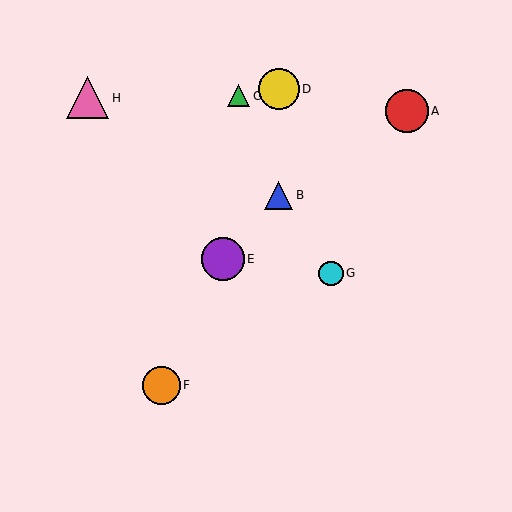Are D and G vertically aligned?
No, D is at x≈279 and G is at x≈331.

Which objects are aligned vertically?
Objects B, D are aligned vertically.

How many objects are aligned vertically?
2 objects (B, D) are aligned vertically.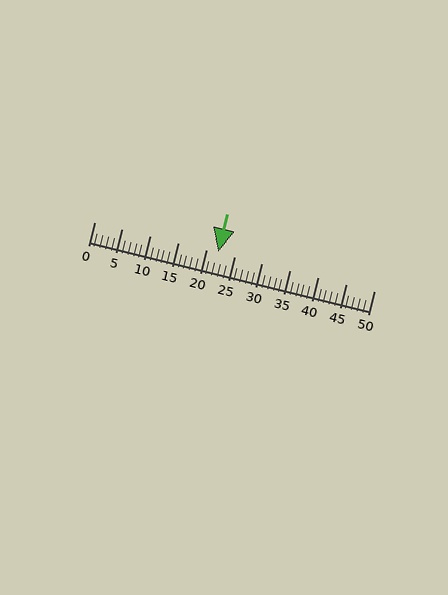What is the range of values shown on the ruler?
The ruler shows values from 0 to 50.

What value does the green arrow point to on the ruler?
The green arrow points to approximately 22.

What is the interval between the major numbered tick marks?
The major tick marks are spaced 5 units apart.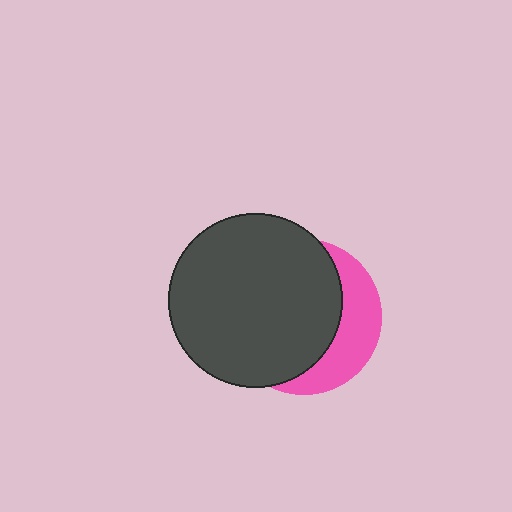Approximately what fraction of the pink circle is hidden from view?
Roughly 68% of the pink circle is hidden behind the dark gray circle.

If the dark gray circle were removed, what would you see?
You would see the complete pink circle.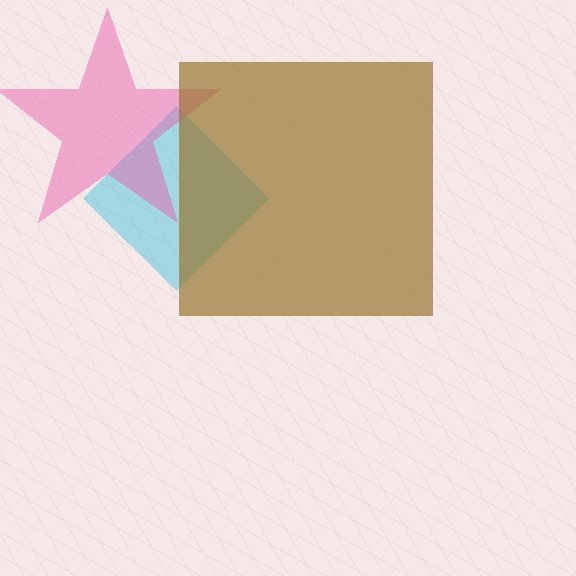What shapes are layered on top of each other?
The layered shapes are: a cyan diamond, a pink star, a brown square.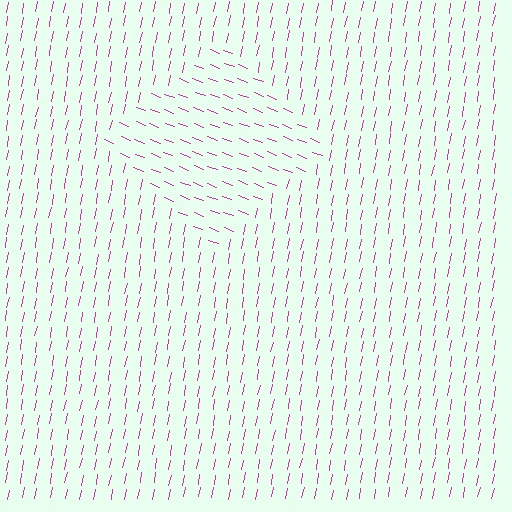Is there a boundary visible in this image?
Yes, there is a texture boundary formed by a change in line orientation.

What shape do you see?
I see a diamond.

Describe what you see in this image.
The image is filled with small magenta line segments. A diamond region in the image has lines oriented differently from the surrounding lines, creating a visible texture boundary.